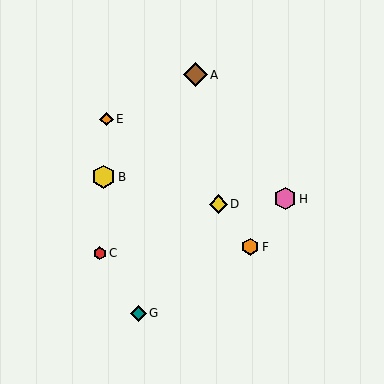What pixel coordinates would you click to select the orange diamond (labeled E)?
Click at (106, 119) to select the orange diamond E.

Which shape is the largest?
The brown diamond (labeled A) is the largest.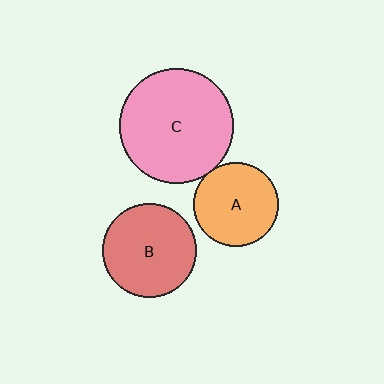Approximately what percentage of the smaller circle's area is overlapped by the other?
Approximately 5%.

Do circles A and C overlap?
Yes.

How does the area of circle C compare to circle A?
Approximately 1.8 times.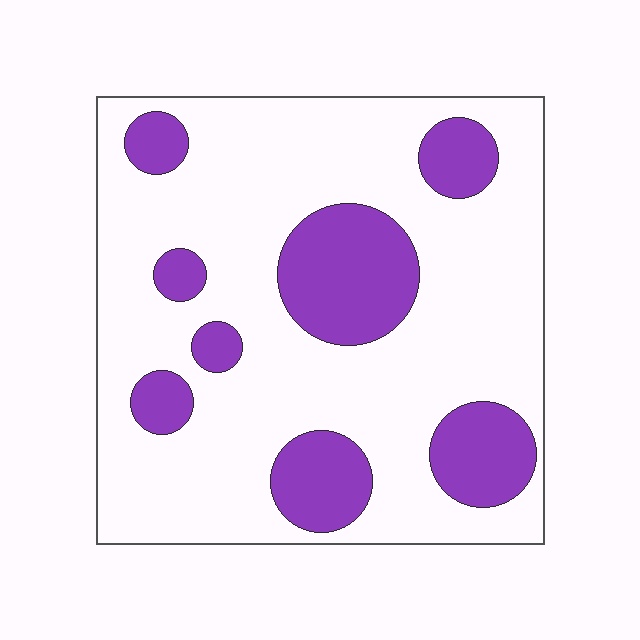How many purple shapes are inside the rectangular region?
8.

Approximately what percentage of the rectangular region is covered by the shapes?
Approximately 25%.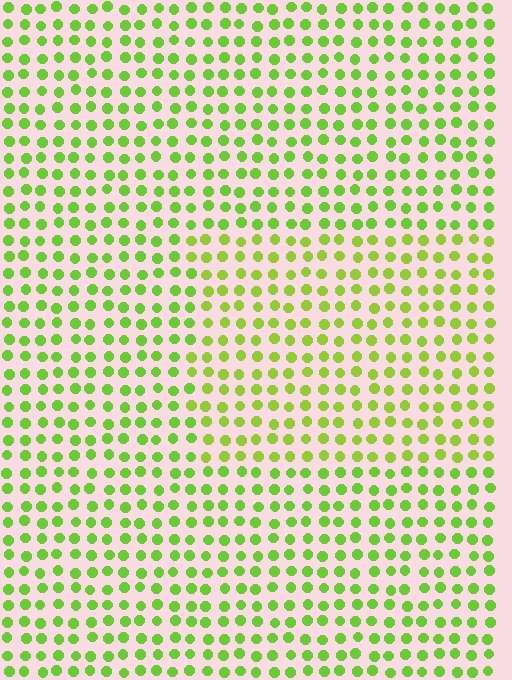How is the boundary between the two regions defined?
The boundary is defined purely by a slight shift in hue (about 17 degrees). Spacing, size, and orientation are identical on both sides.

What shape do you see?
I see a rectangle.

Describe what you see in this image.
The image is filled with small lime elements in a uniform arrangement. A rectangle-shaped region is visible where the elements are tinted to a slightly different hue, forming a subtle color boundary.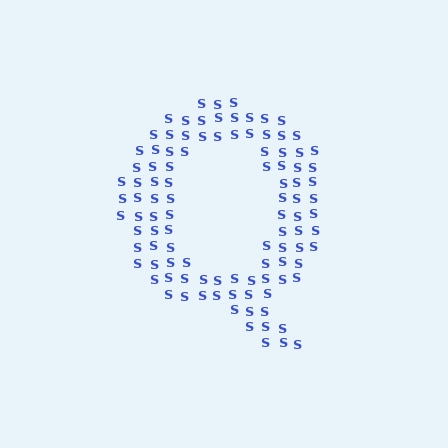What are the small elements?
The small elements are letter S's.